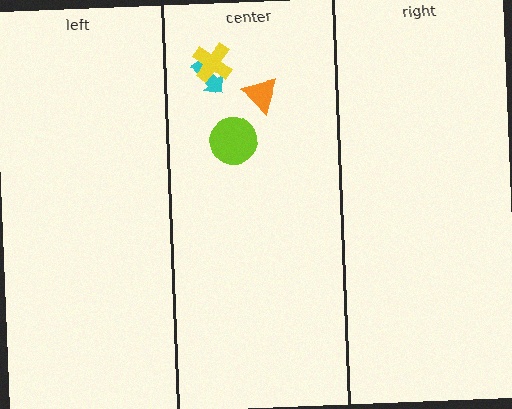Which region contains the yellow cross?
The center region.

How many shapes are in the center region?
4.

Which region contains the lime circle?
The center region.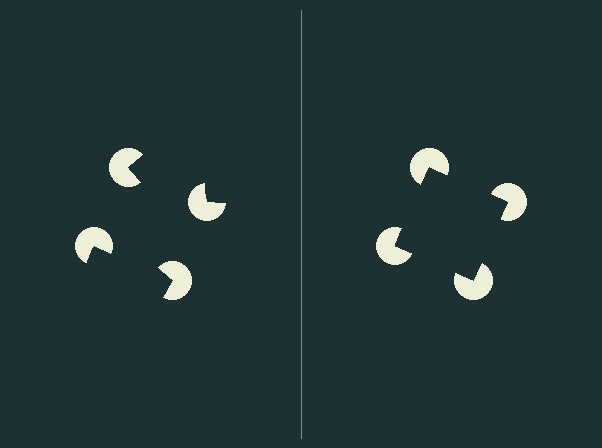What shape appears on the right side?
An illusory square.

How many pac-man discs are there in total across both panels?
8 — 4 on each side.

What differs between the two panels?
The pac-man discs are positioned identically on both sides; only the wedge orientations differ. On the right they align to a square; on the left they are misaligned.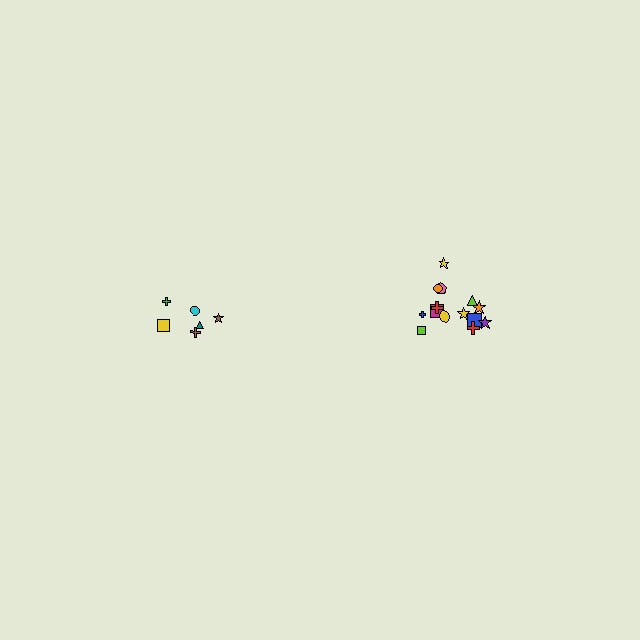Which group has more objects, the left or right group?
The right group.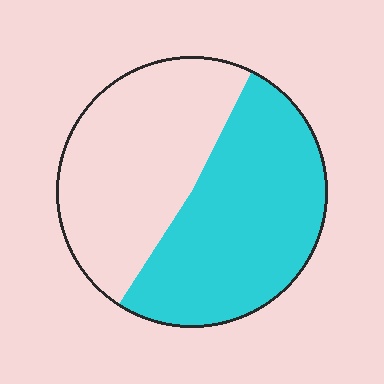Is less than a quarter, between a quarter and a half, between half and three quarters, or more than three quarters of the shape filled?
Between half and three quarters.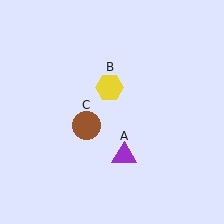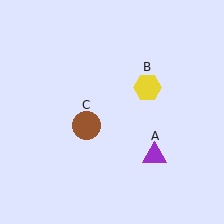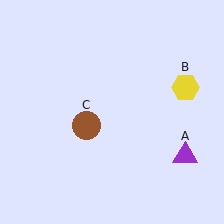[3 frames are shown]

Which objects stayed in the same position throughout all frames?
Brown circle (object C) remained stationary.